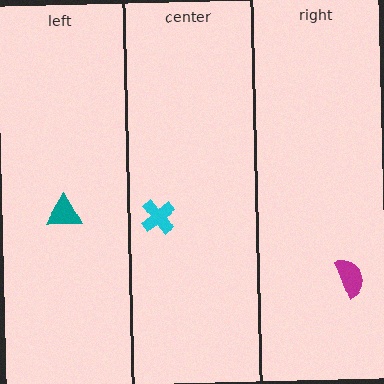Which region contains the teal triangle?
The left region.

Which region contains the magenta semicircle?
The right region.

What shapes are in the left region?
The teal triangle.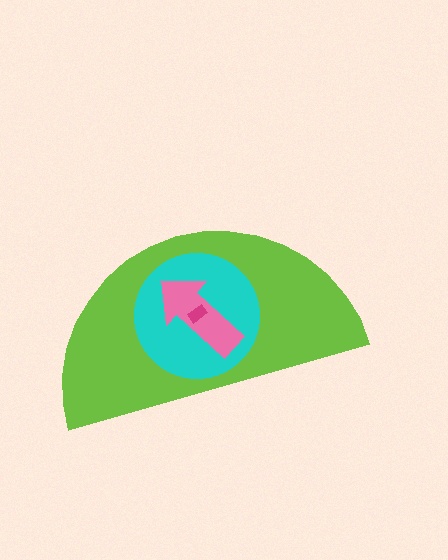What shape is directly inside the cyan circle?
The pink arrow.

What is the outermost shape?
The lime semicircle.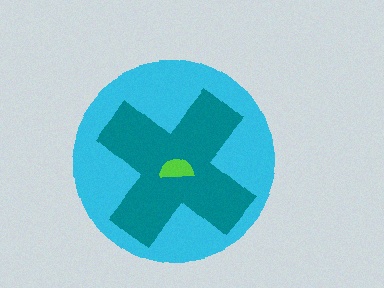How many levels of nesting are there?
3.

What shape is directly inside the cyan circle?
The teal cross.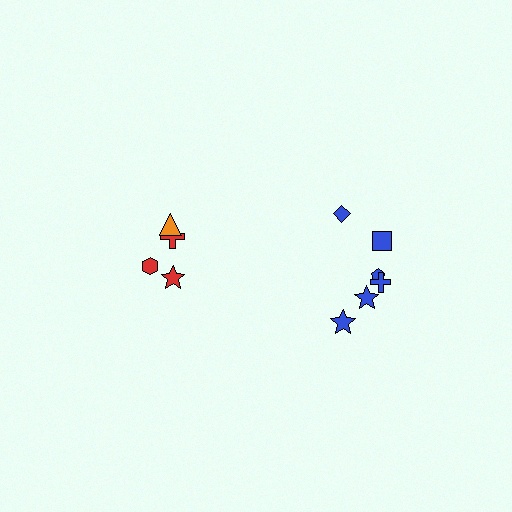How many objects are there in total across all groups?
There are 10 objects.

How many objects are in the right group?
There are 6 objects.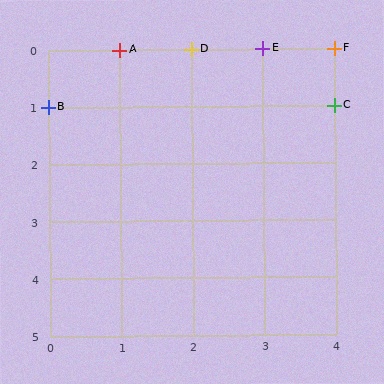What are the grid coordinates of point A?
Point A is at grid coordinates (1, 0).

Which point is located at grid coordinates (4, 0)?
Point F is at (4, 0).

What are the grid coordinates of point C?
Point C is at grid coordinates (4, 1).